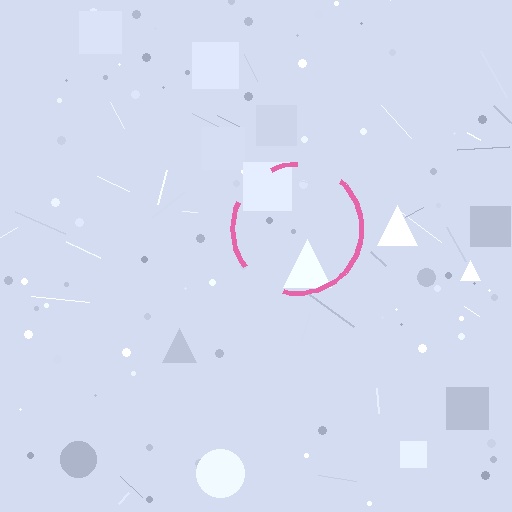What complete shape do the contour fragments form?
The contour fragments form a circle.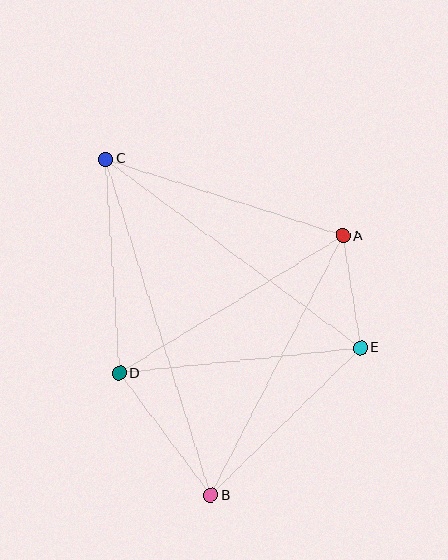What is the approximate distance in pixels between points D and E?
The distance between D and E is approximately 243 pixels.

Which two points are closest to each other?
Points A and E are closest to each other.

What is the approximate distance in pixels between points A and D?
The distance between A and D is approximately 263 pixels.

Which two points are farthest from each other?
Points B and C are farthest from each other.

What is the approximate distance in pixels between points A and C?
The distance between A and C is approximately 250 pixels.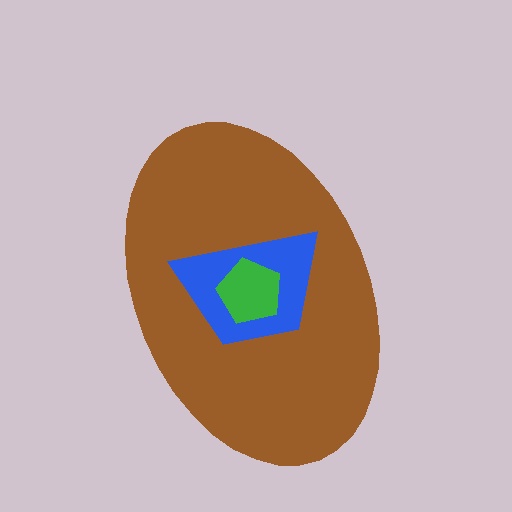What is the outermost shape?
The brown ellipse.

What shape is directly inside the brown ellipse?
The blue trapezoid.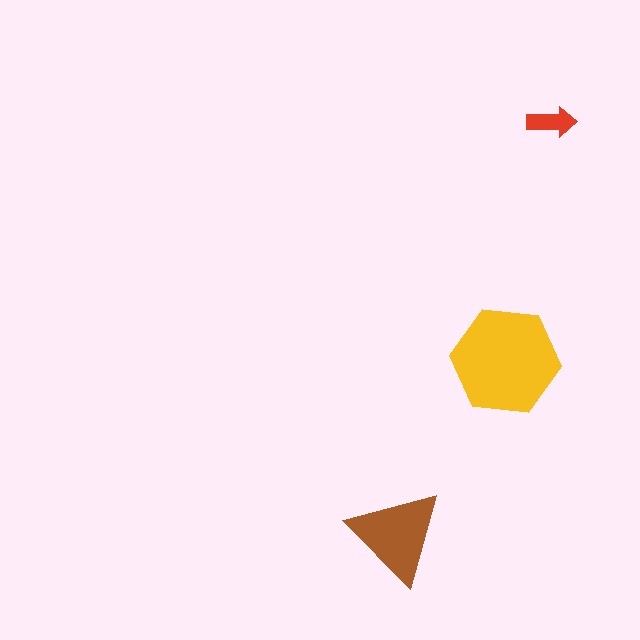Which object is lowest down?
The brown triangle is bottommost.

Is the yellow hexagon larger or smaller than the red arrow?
Larger.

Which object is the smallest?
The red arrow.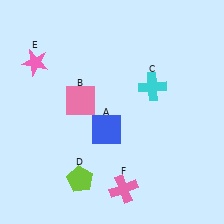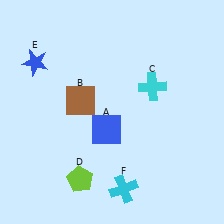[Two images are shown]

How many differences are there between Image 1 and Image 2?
There are 3 differences between the two images.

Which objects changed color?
B changed from pink to brown. E changed from pink to blue. F changed from pink to cyan.